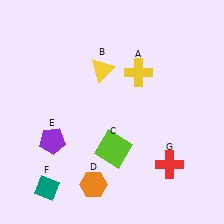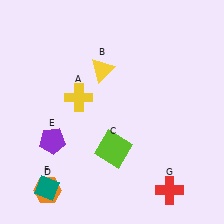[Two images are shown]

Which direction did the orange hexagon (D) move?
The orange hexagon (D) moved left.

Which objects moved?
The objects that moved are: the yellow cross (A), the orange hexagon (D), the red cross (G).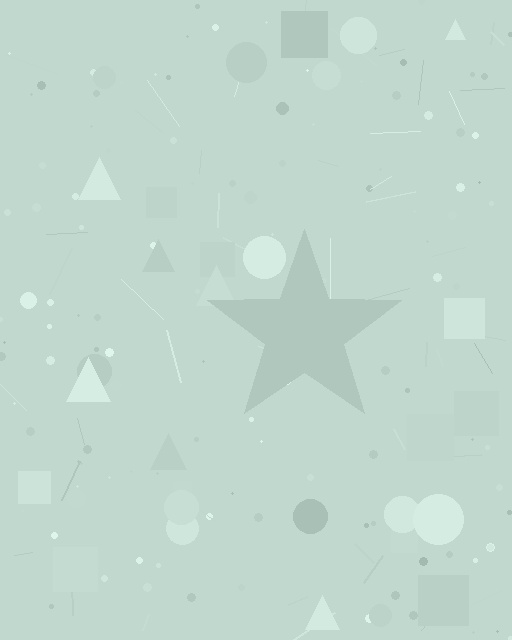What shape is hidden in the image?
A star is hidden in the image.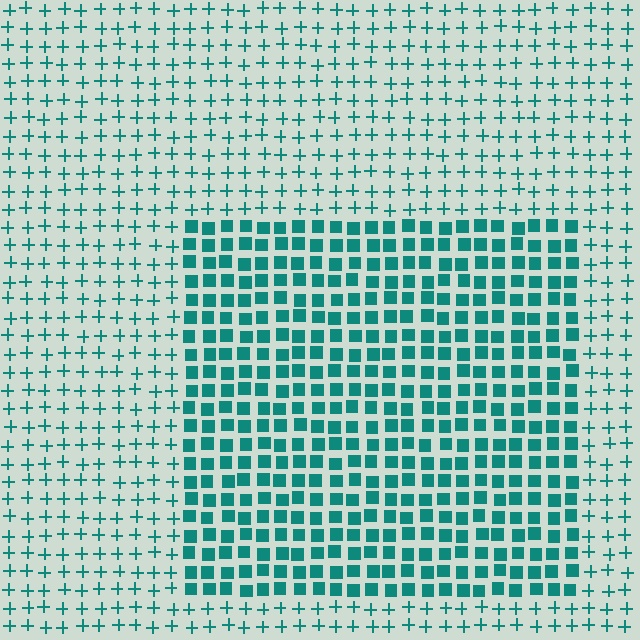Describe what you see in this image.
The image is filled with small teal elements arranged in a uniform grid. A rectangle-shaped region contains squares, while the surrounding area contains plus signs. The boundary is defined purely by the change in element shape.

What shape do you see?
I see a rectangle.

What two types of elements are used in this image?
The image uses squares inside the rectangle region and plus signs outside it.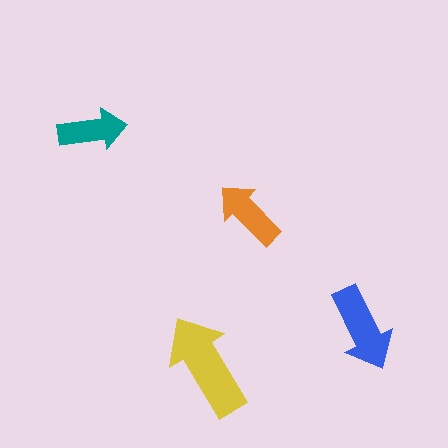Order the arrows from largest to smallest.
the yellow one, the blue one, the orange one, the teal one.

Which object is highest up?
The teal arrow is topmost.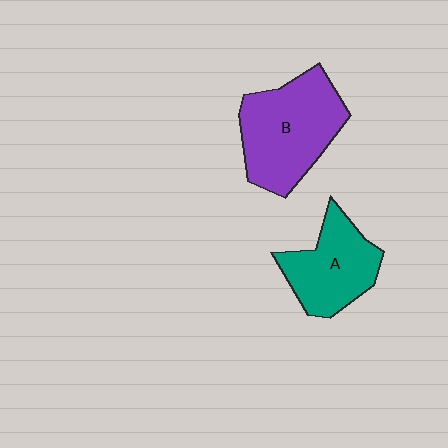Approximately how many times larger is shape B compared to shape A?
Approximately 1.4 times.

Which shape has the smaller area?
Shape A (teal).